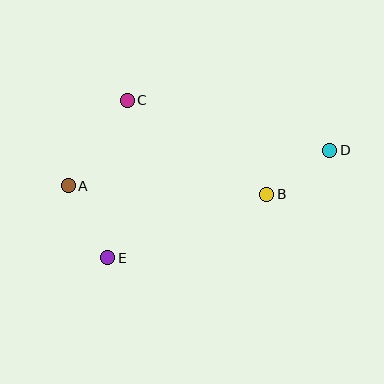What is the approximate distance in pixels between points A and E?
The distance between A and E is approximately 82 pixels.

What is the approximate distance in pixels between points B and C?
The distance between B and C is approximately 168 pixels.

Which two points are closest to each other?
Points B and D are closest to each other.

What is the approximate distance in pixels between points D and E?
The distance between D and E is approximately 247 pixels.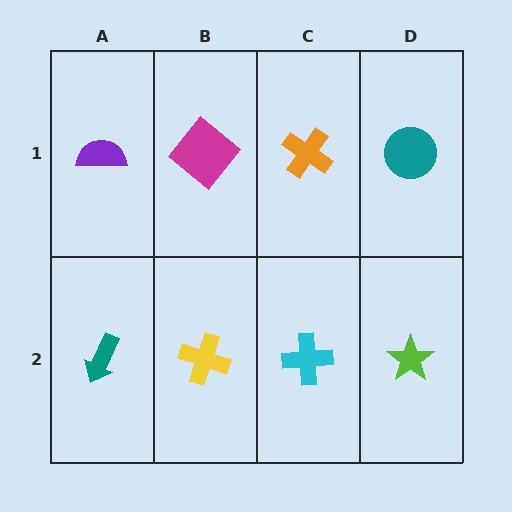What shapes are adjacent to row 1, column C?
A cyan cross (row 2, column C), a magenta diamond (row 1, column B), a teal circle (row 1, column D).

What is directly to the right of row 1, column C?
A teal circle.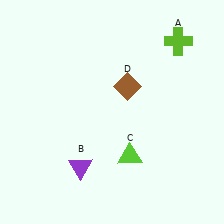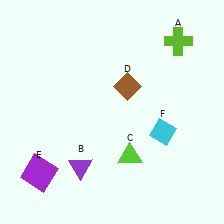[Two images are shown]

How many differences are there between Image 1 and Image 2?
There are 2 differences between the two images.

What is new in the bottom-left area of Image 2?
A purple square (E) was added in the bottom-left area of Image 2.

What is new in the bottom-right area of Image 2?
A cyan diamond (F) was added in the bottom-right area of Image 2.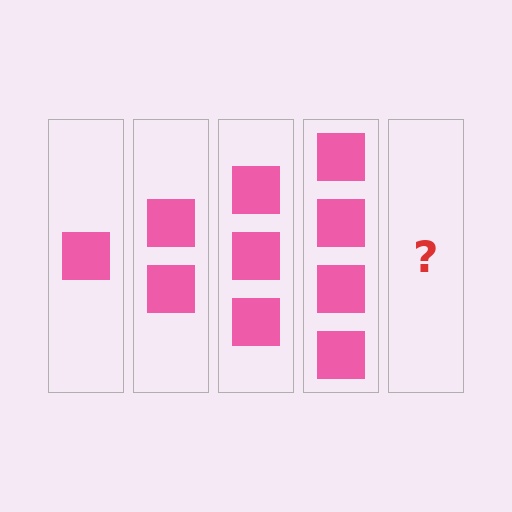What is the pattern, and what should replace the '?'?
The pattern is that each step adds one more square. The '?' should be 5 squares.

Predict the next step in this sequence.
The next step is 5 squares.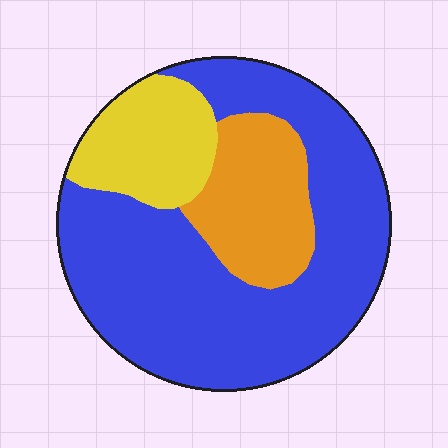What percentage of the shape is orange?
Orange covers around 20% of the shape.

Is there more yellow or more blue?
Blue.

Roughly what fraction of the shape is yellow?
Yellow covers 16% of the shape.